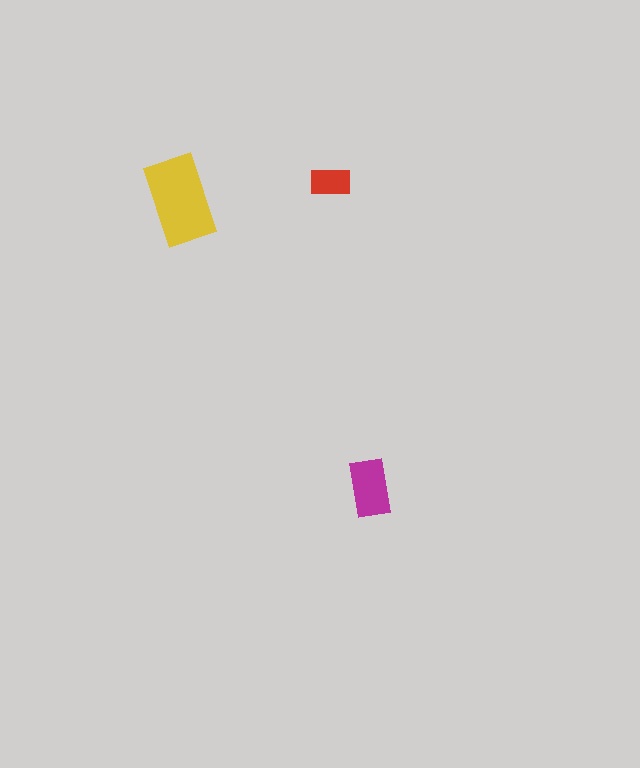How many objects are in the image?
There are 3 objects in the image.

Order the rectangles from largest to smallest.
the yellow one, the magenta one, the red one.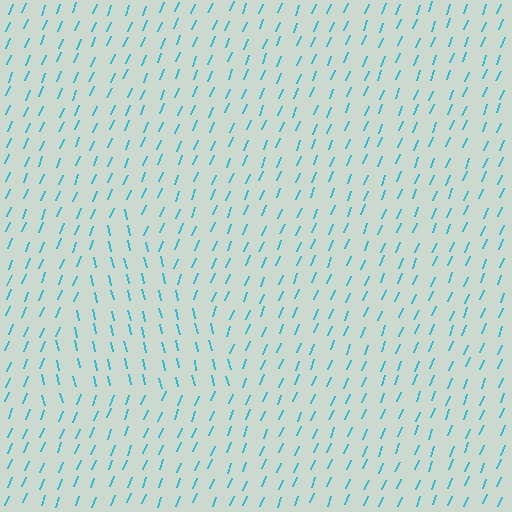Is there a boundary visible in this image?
Yes, there is a texture boundary formed by a change in line orientation.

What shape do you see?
I see a triangle.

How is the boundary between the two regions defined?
The boundary is defined purely by a change in line orientation (approximately 35 degrees difference). All lines are the same color and thickness.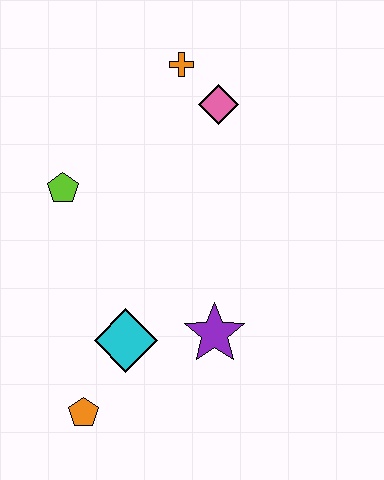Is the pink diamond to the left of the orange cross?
No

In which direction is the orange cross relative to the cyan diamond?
The orange cross is above the cyan diamond.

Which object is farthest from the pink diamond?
The orange pentagon is farthest from the pink diamond.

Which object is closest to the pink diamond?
The orange cross is closest to the pink diamond.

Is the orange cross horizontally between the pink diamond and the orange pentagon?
Yes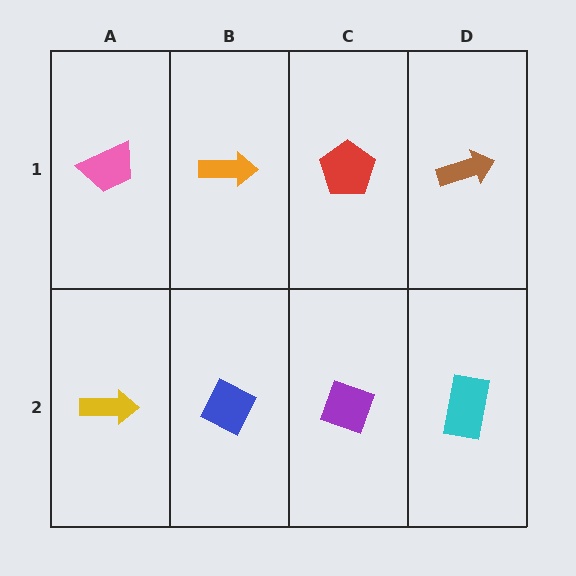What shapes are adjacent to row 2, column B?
An orange arrow (row 1, column B), a yellow arrow (row 2, column A), a purple diamond (row 2, column C).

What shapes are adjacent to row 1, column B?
A blue diamond (row 2, column B), a pink trapezoid (row 1, column A), a red pentagon (row 1, column C).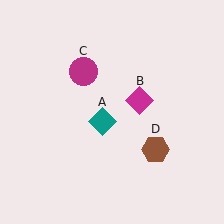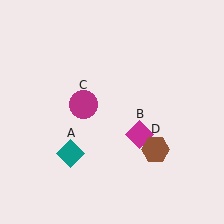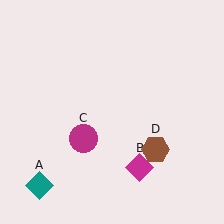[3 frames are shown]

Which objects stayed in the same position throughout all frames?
Brown hexagon (object D) remained stationary.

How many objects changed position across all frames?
3 objects changed position: teal diamond (object A), magenta diamond (object B), magenta circle (object C).